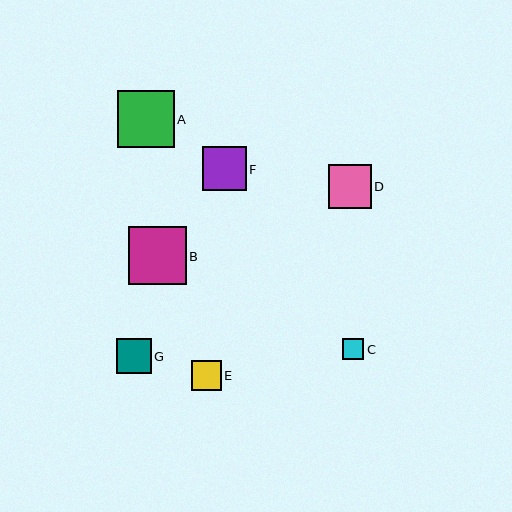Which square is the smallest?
Square C is the smallest with a size of approximately 21 pixels.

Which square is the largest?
Square B is the largest with a size of approximately 58 pixels.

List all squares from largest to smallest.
From largest to smallest: B, A, F, D, G, E, C.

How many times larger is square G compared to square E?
Square G is approximately 1.2 times the size of square E.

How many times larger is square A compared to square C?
Square A is approximately 2.7 times the size of square C.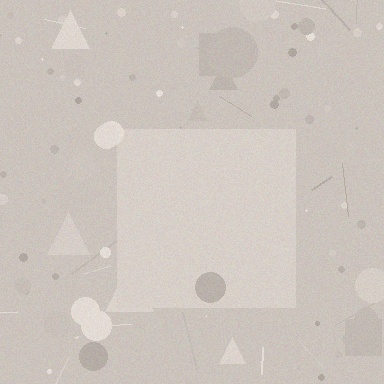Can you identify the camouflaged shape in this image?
The camouflaged shape is a square.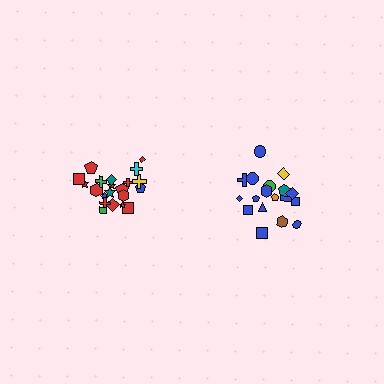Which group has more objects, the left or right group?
The left group.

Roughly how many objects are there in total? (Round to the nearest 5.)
Roughly 40 objects in total.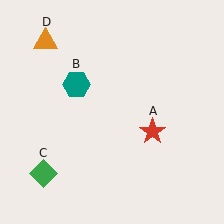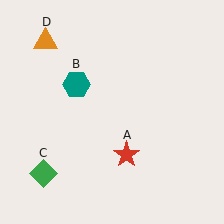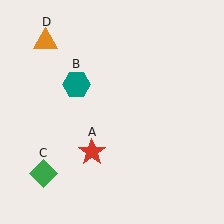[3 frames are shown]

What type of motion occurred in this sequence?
The red star (object A) rotated clockwise around the center of the scene.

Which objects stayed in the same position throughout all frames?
Teal hexagon (object B) and green diamond (object C) and orange triangle (object D) remained stationary.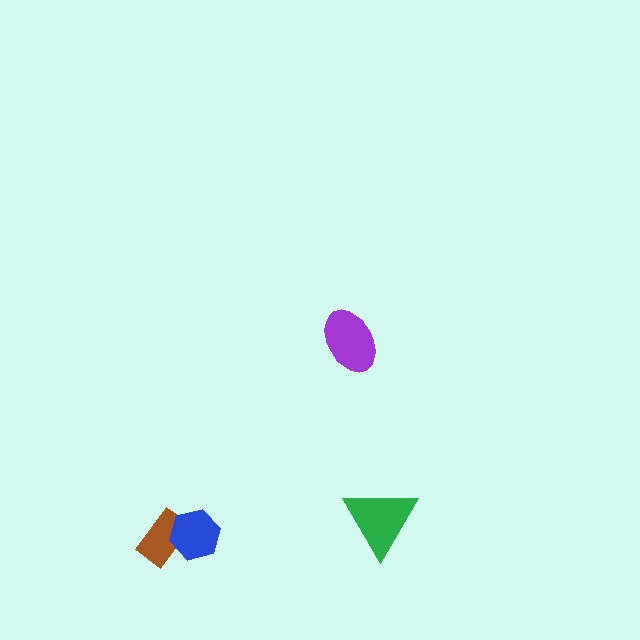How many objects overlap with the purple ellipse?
0 objects overlap with the purple ellipse.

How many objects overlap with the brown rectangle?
1 object overlaps with the brown rectangle.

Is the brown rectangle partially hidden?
Yes, it is partially covered by another shape.